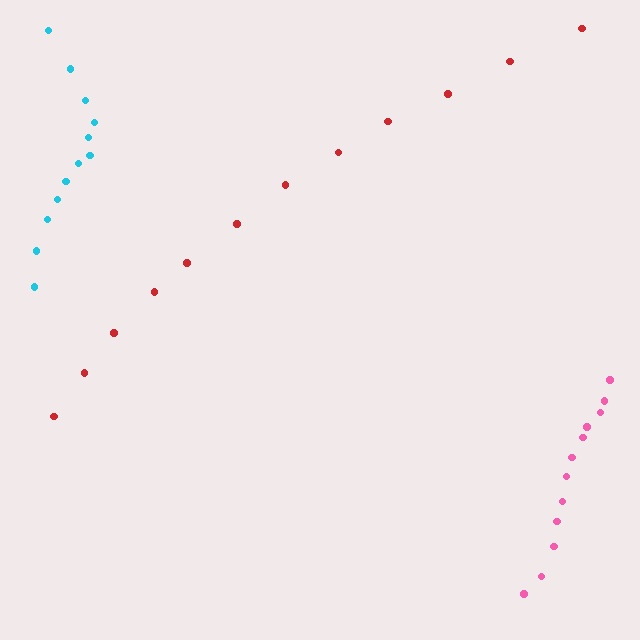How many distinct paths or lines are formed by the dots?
There are 3 distinct paths.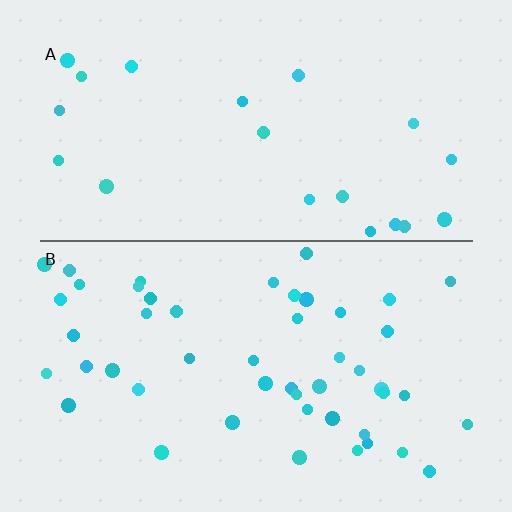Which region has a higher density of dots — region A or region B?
B (the bottom).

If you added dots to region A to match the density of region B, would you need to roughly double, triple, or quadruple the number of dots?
Approximately double.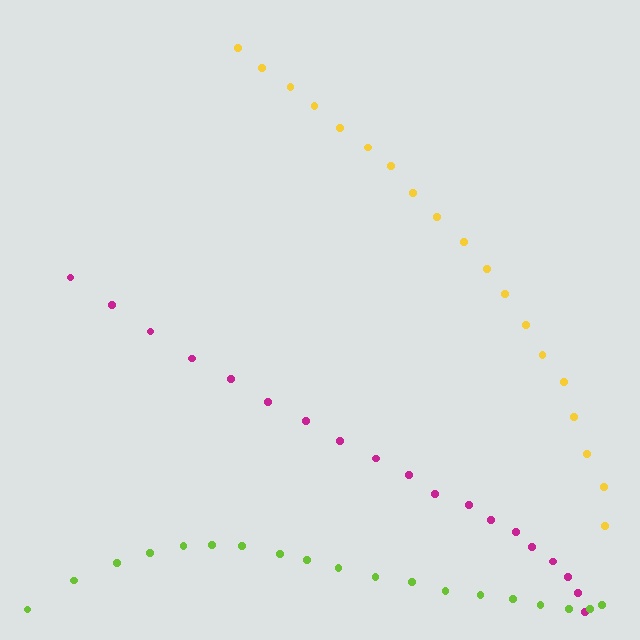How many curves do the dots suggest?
There are 3 distinct paths.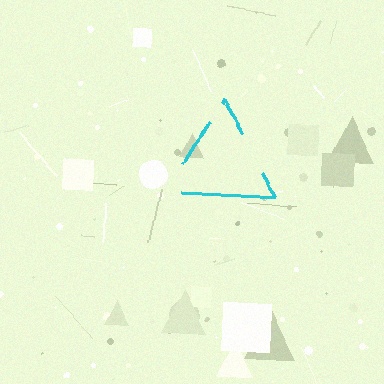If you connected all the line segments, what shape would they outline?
They would outline a triangle.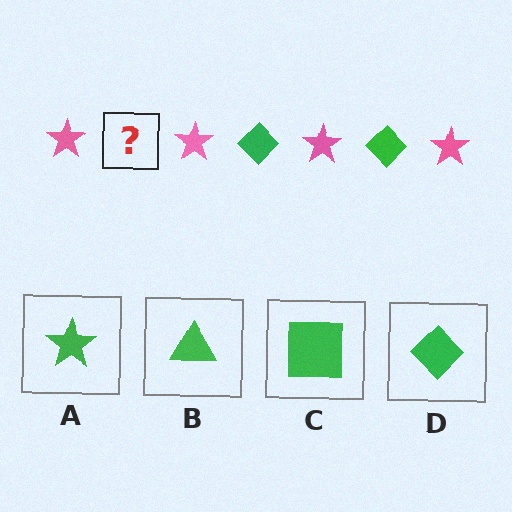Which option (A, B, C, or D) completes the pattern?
D.